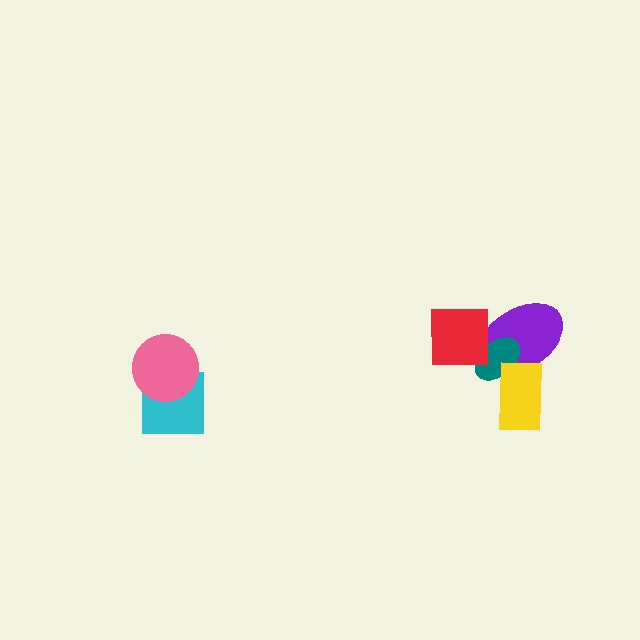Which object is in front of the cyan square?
The pink circle is in front of the cyan square.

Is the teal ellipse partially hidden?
Yes, it is partially covered by another shape.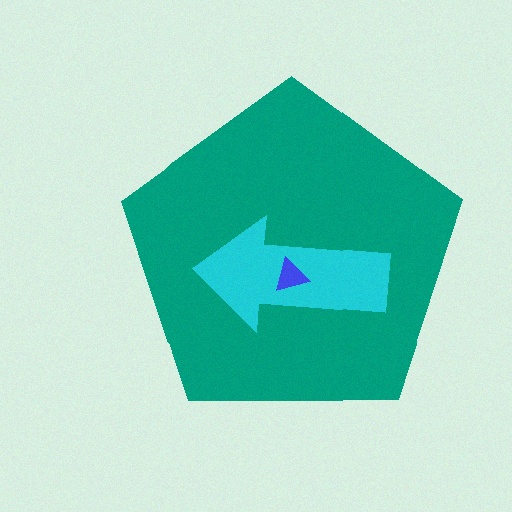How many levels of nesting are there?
3.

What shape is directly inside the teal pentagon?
The cyan arrow.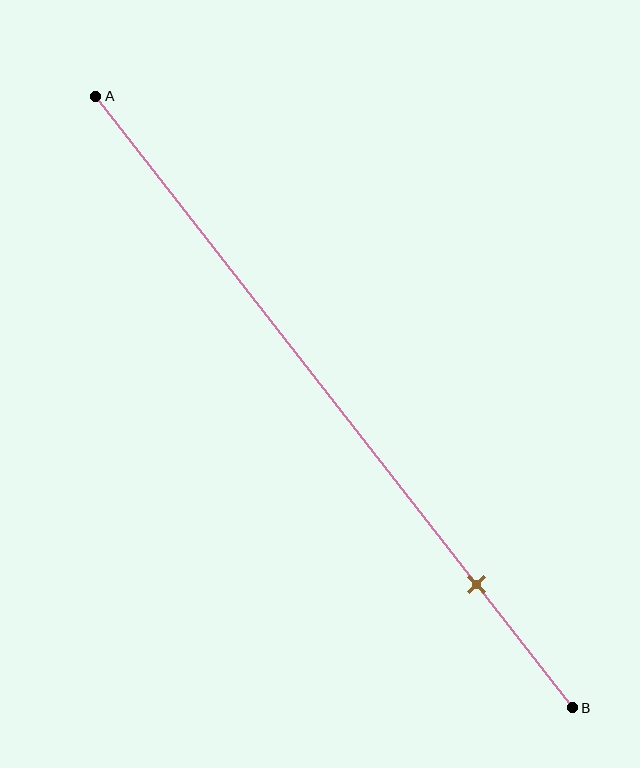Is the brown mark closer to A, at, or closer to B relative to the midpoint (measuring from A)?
The brown mark is closer to point B than the midpoint of segment AB.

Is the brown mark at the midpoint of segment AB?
No, the mark is at about 80% from A, not at the 50% midpoint.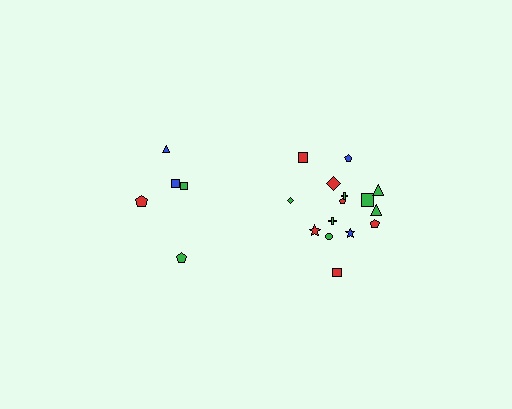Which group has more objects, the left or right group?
The right group.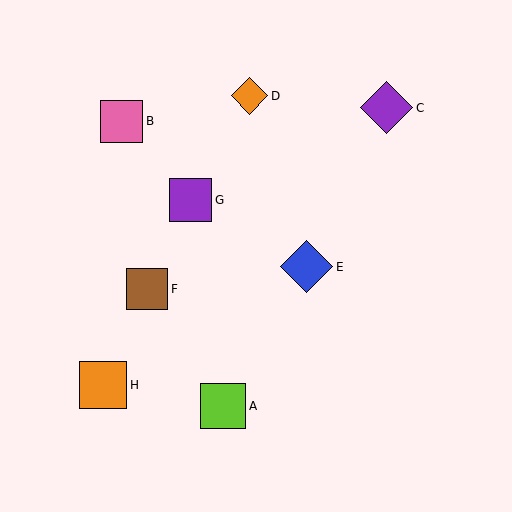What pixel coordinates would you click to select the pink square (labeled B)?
Click at (122, 121) to select the pink square B.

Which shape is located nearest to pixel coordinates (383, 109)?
The purple diamond (labeled C) at (386, 108) is nearest to that location.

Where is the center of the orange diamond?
The center of the orange diamond is at (249, 96).